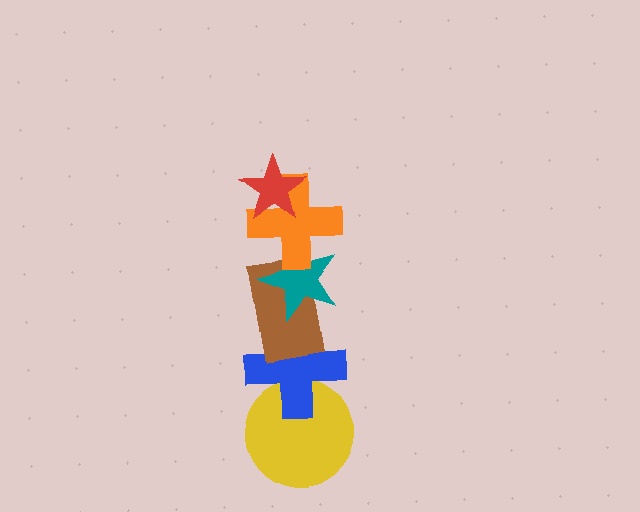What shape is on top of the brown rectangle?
The teal star is on top of the brown rectangle.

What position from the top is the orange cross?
The orange cross is 2nd from the top.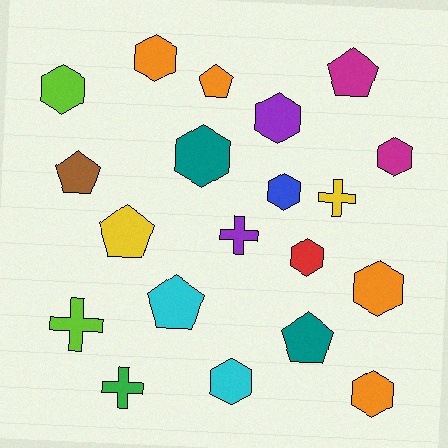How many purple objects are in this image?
There are 2 purple objects.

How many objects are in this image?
There are 20 objects.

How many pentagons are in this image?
There are 6 pentagons.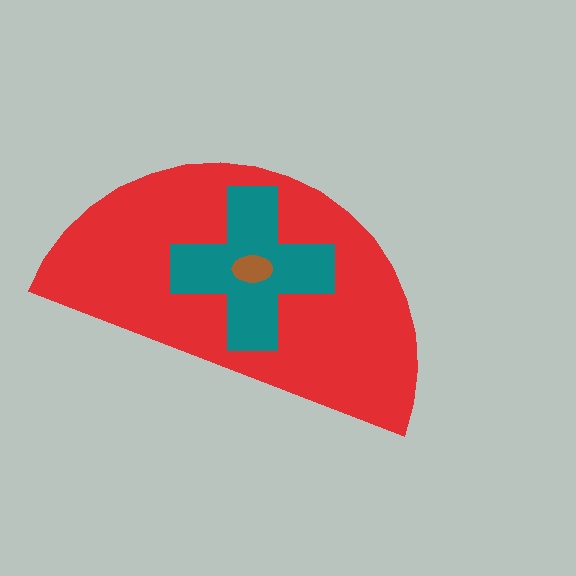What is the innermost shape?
The brown ellipse.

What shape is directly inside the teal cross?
The brown ellipse.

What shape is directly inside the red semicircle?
The teal cross.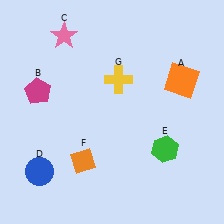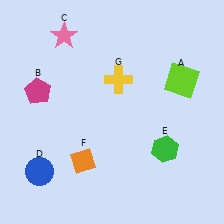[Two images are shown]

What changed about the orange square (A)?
In Image 1, A is orange. In Image 2, it changed to lime.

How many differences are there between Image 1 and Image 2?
There is 1 difference between the two images.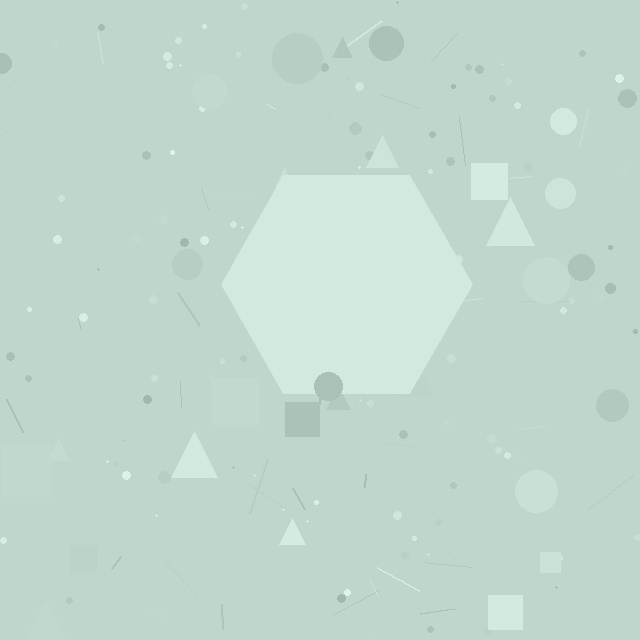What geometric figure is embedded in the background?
A hexagon is embedded in the background.